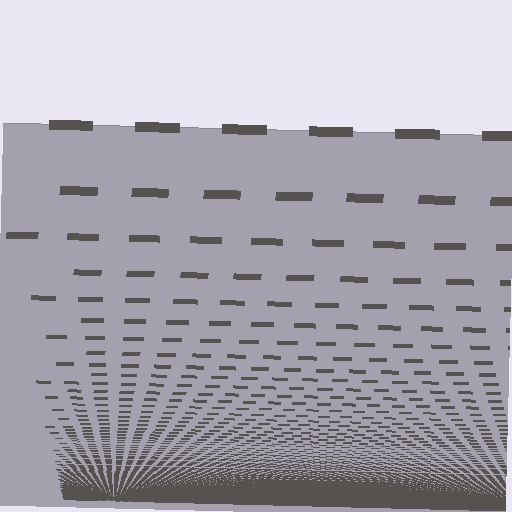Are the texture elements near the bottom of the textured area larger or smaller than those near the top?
Smaller. The gradient is inverted — elements near the bottom are smaller and denser.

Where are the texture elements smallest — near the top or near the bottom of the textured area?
Near the bottom.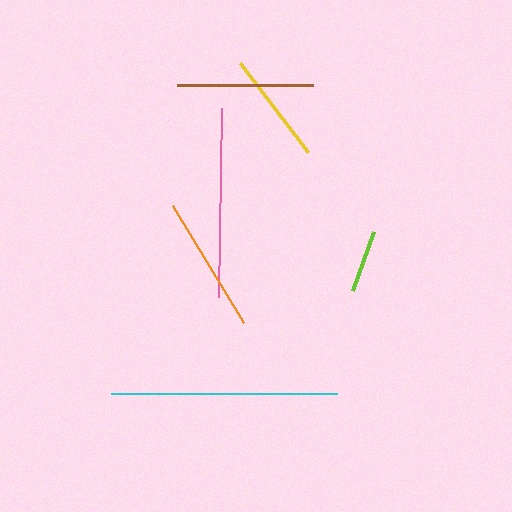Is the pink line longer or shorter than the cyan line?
The cyan line is longer than the pink line.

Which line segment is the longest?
The cyan line is the longest at approximately 225 pixels.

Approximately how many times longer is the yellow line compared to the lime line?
The yellow line is approximately 1.8 times the length of the lime line.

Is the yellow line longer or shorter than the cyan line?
The cyan line is longer than the yellow line.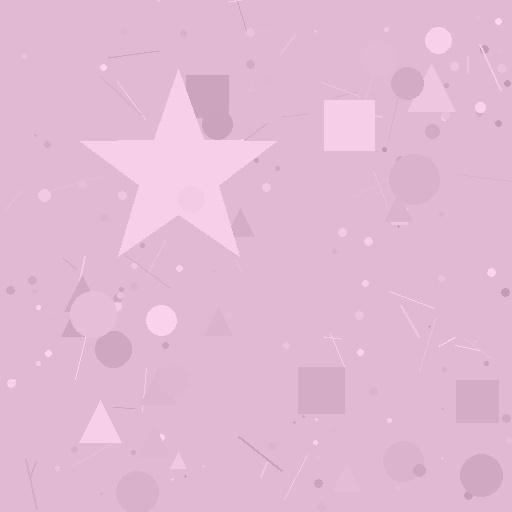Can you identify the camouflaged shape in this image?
The camouflaged shape is a star.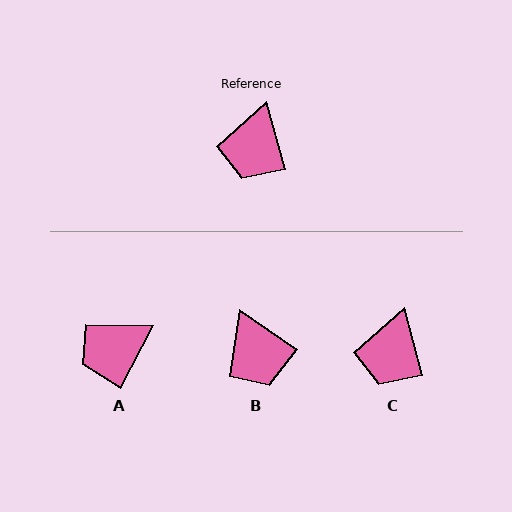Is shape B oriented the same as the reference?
No, it is off by about 40 degrees.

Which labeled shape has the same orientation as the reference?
C.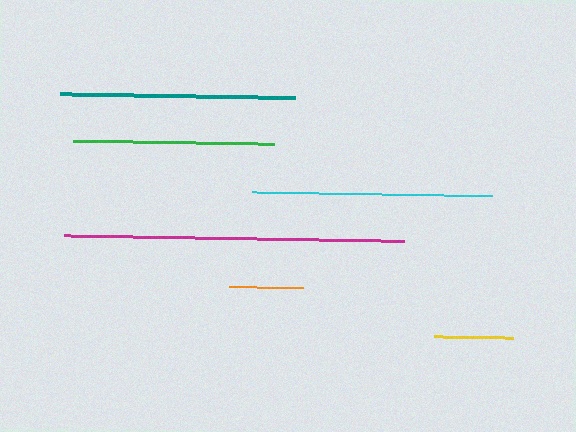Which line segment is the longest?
The magenta line is the longest at approximately 340 pixels.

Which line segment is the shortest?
The orange line is the shortest at approximately 73 pixels.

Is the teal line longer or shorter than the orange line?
The teal line is longer than the orange line.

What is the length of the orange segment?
The orange segment is approximately 73 pixels long.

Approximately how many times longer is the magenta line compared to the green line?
The magenta line is approximately 1.7 times the length of the green line.